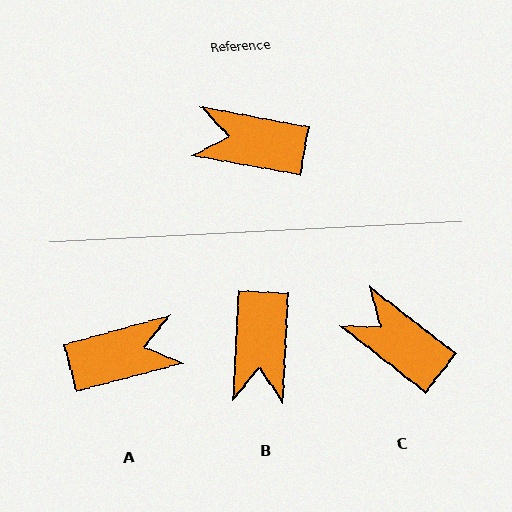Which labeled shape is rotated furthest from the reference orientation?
A, about 154 degrees away.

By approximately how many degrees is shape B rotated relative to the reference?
Approximately 97 degrees counter-clockwise.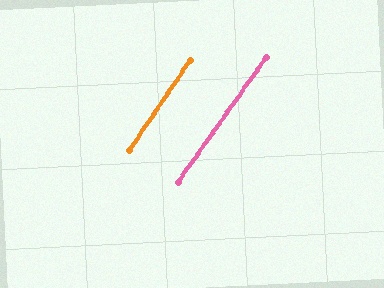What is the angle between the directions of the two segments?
Approximately 1 degree.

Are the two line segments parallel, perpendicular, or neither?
Parallel — their directions differ by only 1.0°.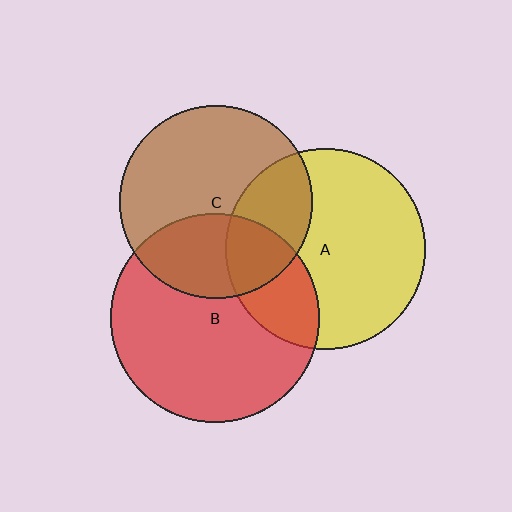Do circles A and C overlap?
Yes.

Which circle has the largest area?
Circle B (red).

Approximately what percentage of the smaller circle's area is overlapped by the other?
Approximately 30%.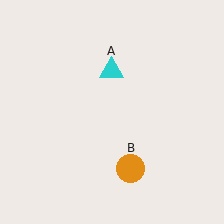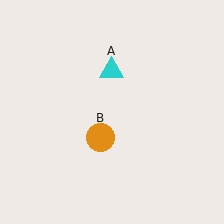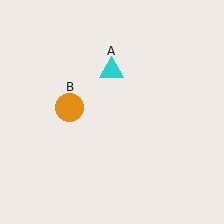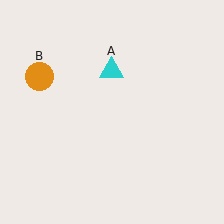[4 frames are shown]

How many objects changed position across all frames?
1 object changed position: orange circle (object B).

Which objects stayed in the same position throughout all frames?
Cyan triangle (object A) remained stationary.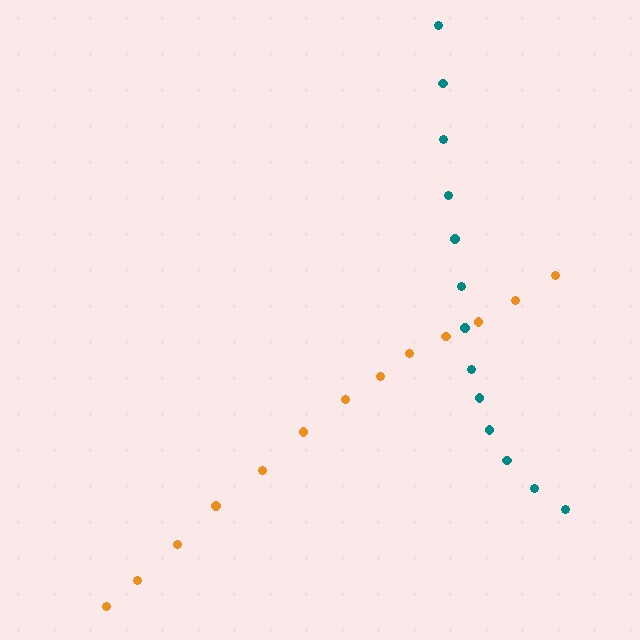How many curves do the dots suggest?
There are 2 distinct paths.